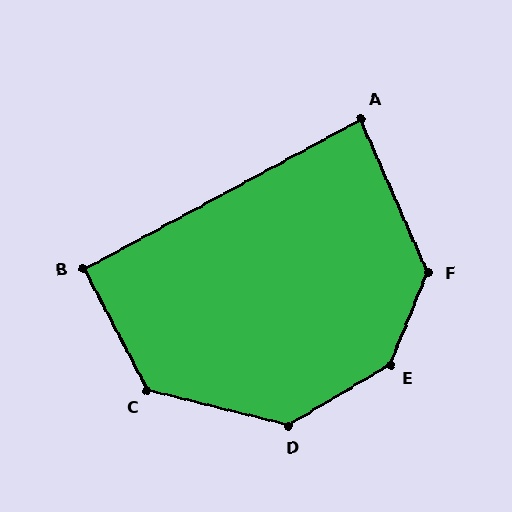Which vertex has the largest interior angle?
E, at approximately 143 degrees.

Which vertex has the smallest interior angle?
A, at approximately 85 degrees.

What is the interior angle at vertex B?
Approximately 91 degrees (approximately right).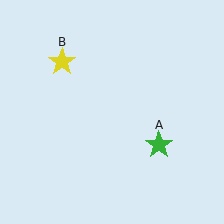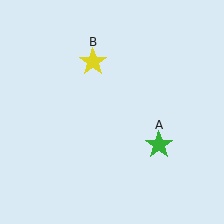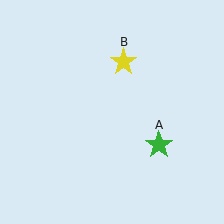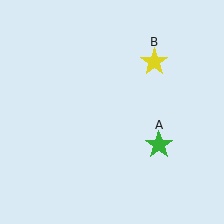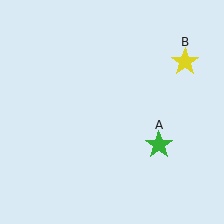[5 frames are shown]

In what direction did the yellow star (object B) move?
The yellow star (object B) moved right.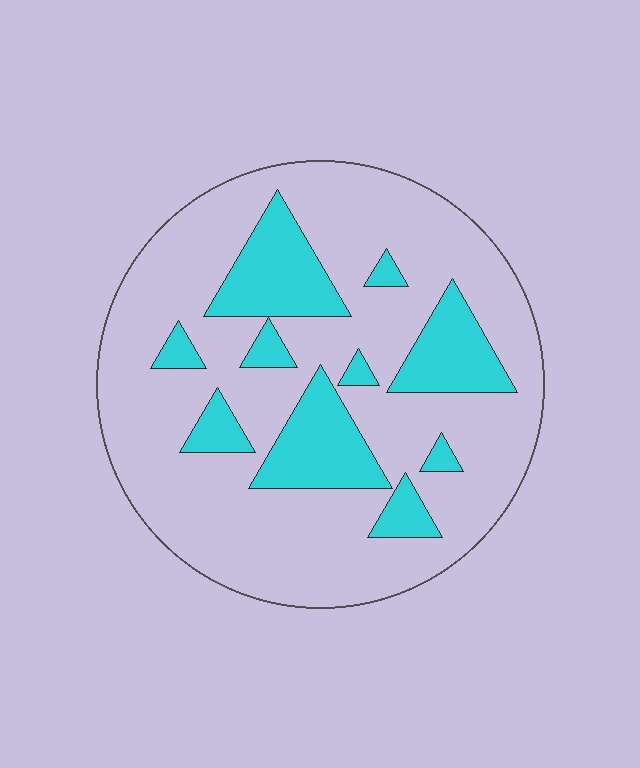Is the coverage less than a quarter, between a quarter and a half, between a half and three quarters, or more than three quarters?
Less than a quarter.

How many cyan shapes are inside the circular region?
10.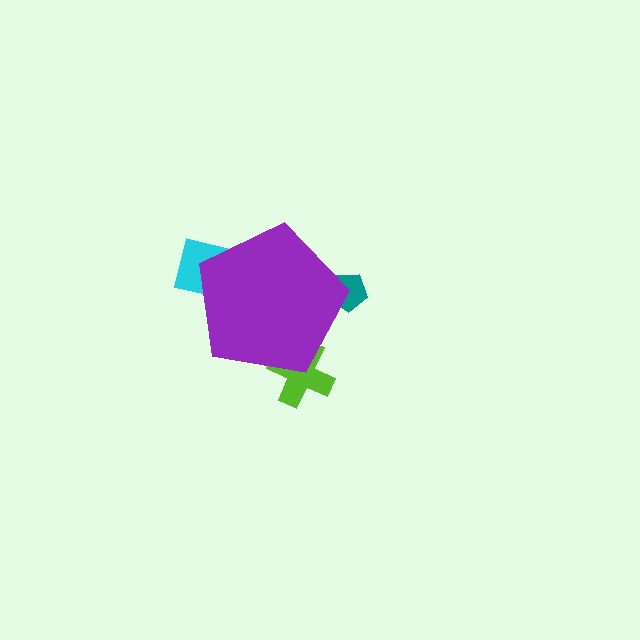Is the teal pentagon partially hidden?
Yes, the teal pentagon is partially hidden behind the purple pentagon.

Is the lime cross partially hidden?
Yes, the lime cross is partially hidden behind the purple pentagon.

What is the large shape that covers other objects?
A purple pentagon.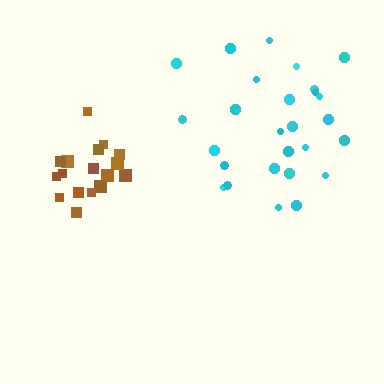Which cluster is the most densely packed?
Brown.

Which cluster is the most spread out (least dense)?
Cyan.